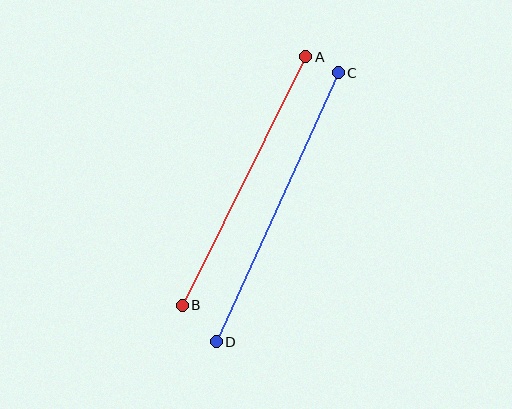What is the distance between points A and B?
The distance is approximately 277 pixels.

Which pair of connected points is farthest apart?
Points C and D are farthest apart.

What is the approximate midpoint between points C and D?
The midpoint is at approximately (277, 207) pixels.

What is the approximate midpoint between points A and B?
The midpoint is at approximately (244, 181) pixels.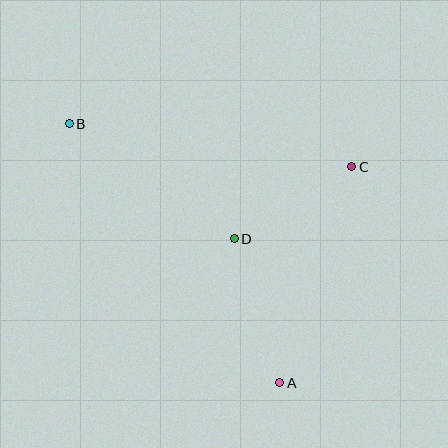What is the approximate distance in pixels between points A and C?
The distance between A and C is approximately 228 pixels.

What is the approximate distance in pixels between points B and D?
The distance between B and D is approximately 201 pixels.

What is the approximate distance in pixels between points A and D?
The distance between A and D is approximately 151 pixels.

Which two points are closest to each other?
Points C and D are closest to each other.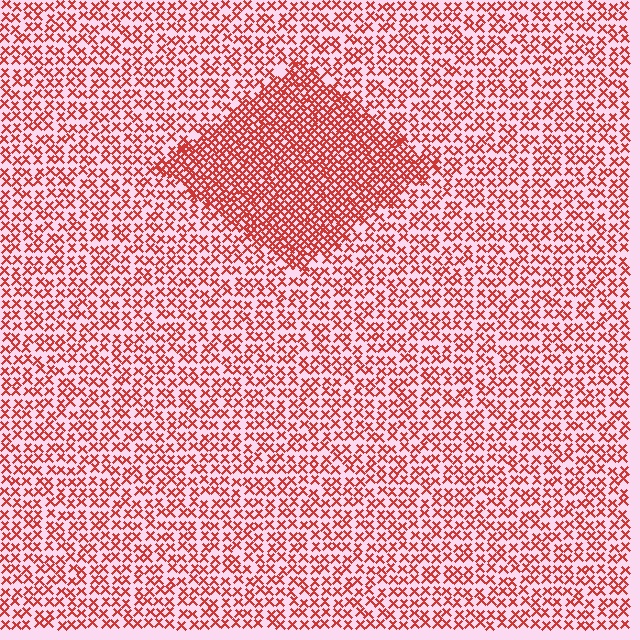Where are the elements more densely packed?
The elements are more densely packed inside the diamond boundary.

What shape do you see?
I see a diamond.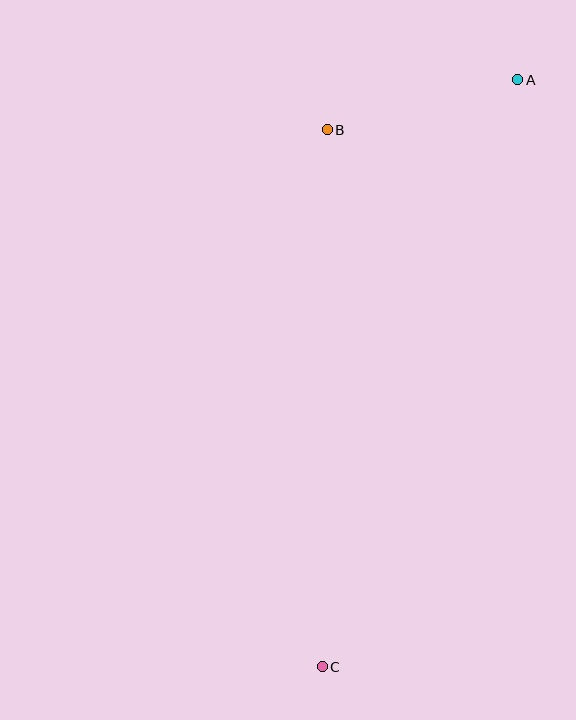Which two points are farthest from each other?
Points A and C are farthest from each other.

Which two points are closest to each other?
Points A and B are closest to each other.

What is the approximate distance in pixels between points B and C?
The distance between B and C is approximately 537 pixels.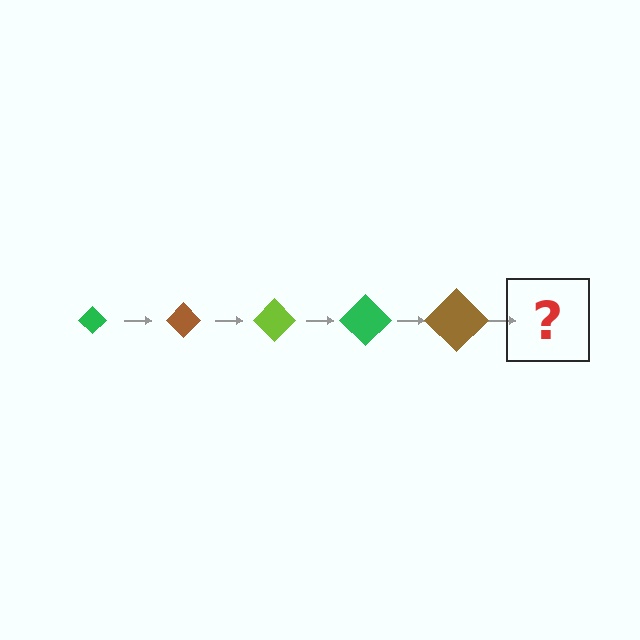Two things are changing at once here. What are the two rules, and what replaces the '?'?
The two rules are that the diamond grows larger each step and the color cycles through green, brown, and lime. The '?' should be a lime diamond, larger than the previous one.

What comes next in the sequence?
The next element should be a lime diamond, larger than the previous one.